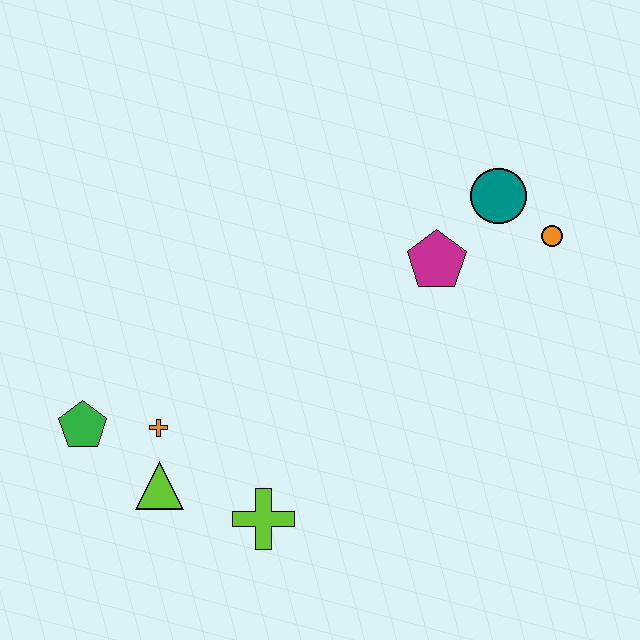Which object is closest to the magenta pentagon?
The teal circle is closest to the magenta pentagon.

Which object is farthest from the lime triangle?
The orange circle is farthest from the lime triangle.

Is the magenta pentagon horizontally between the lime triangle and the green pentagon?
No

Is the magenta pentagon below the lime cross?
No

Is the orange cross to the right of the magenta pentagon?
No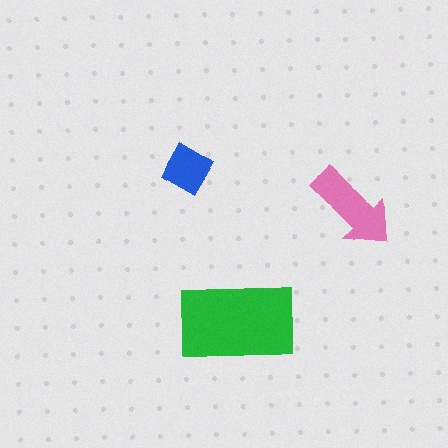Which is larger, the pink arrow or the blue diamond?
The pink arrow.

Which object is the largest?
The green rectangle.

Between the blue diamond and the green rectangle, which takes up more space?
The green rectangle.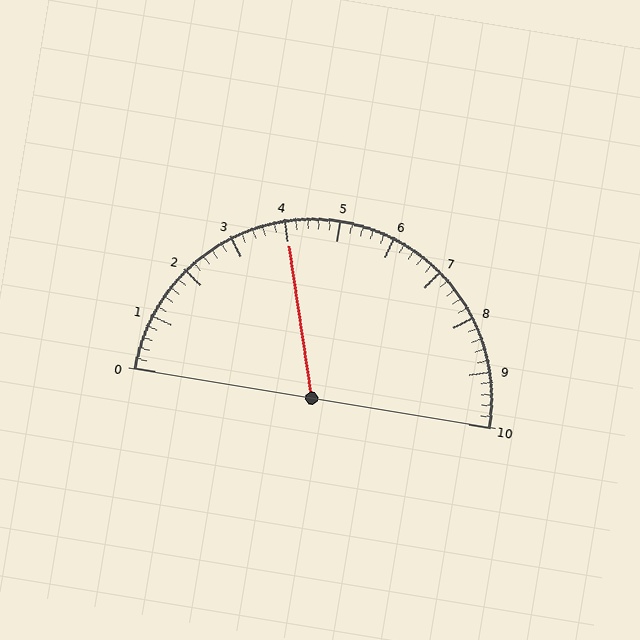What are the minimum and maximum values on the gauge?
The gauge ranges from 0 to 10.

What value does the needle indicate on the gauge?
The needle indicates approximately 4.0.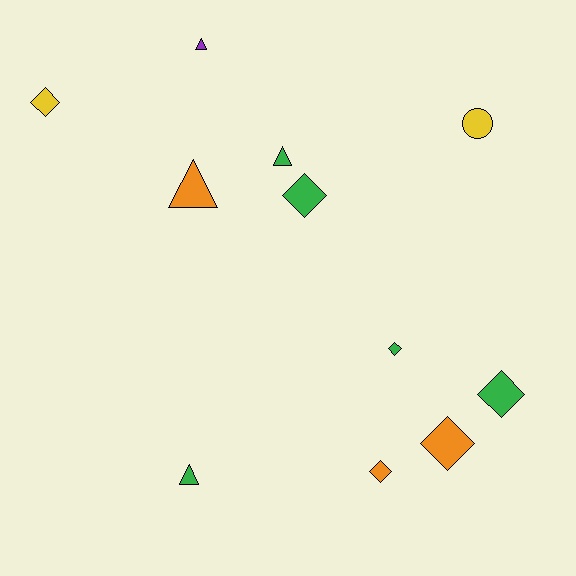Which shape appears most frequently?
Diamond, with 6 objects.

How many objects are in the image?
There are 11 objects.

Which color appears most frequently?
Green, with 5 objects.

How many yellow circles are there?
There is 1 yellow circle.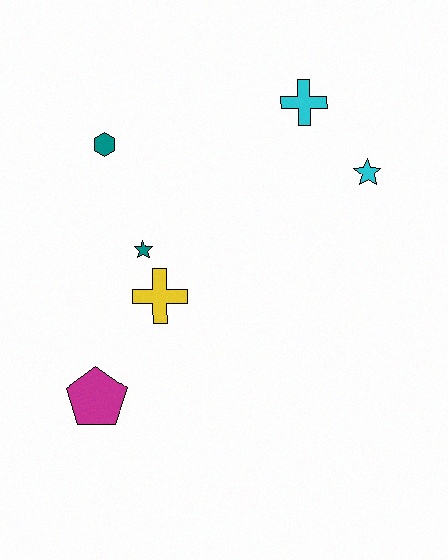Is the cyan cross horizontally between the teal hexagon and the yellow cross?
No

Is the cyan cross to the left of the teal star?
No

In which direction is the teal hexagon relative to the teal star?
The teal hexagon is above the teal star.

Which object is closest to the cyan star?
The cyan cross is closest to the cyan star.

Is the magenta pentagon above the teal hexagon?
No